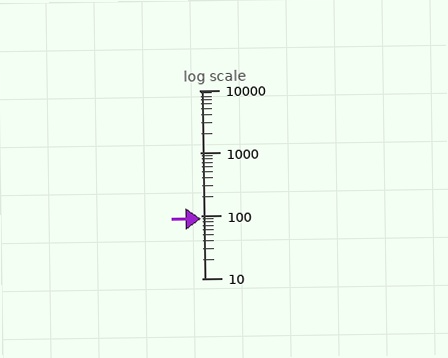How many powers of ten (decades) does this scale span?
The scale spans 3 decades, from 10 to 10000.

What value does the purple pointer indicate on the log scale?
The pointer indicates approximately 88.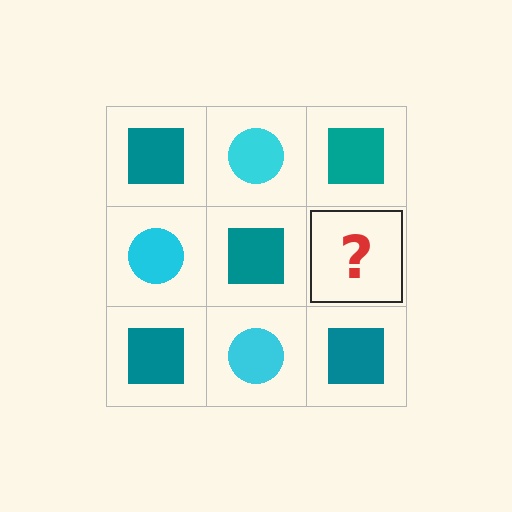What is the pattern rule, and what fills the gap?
The rule is that it alternates teal square and cyan circle in a checkerboard pattern. The gap should be filled with a cyan circle.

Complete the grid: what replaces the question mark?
The question mark should be replaced with a cyan circle.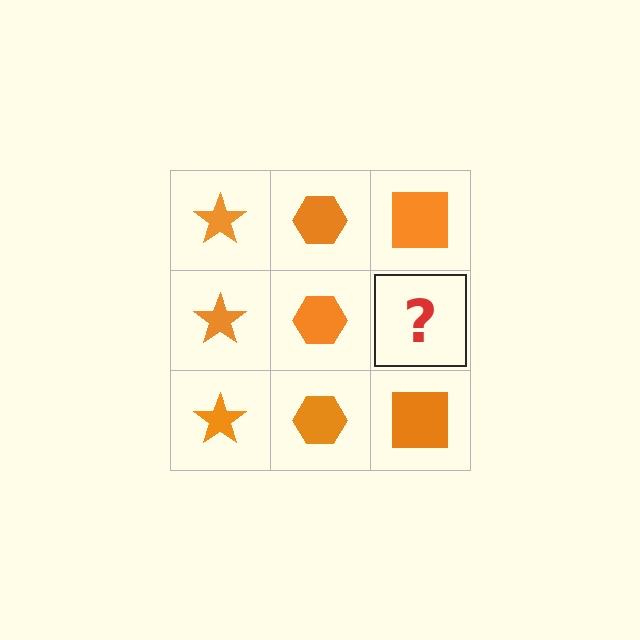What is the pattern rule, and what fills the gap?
The rule is that each column has a consistent shape. The gap should be filled with an orange square.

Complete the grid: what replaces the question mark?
The question mark should be replaced with an orange square.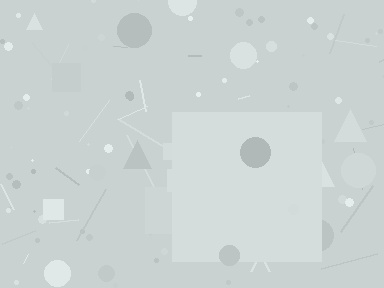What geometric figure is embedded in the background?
A square is embedded in the background.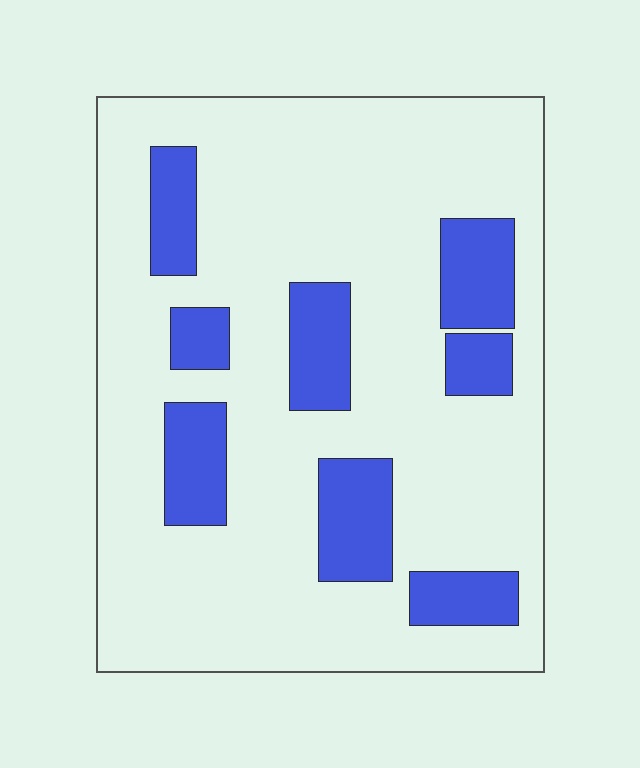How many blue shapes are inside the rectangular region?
8.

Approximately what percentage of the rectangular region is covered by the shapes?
Approximately 20%.